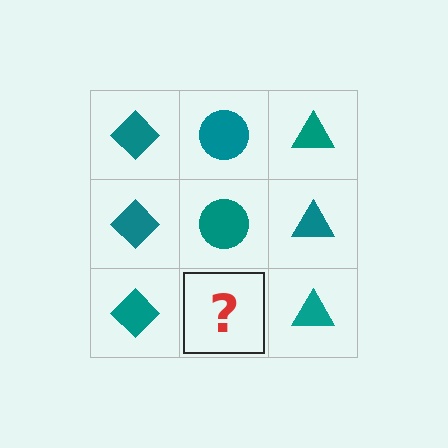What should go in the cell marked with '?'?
The missing cell should contain a teal circle.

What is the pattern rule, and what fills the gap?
The rule is that each column has a consistent shape. The gap should be filled with a teal circle.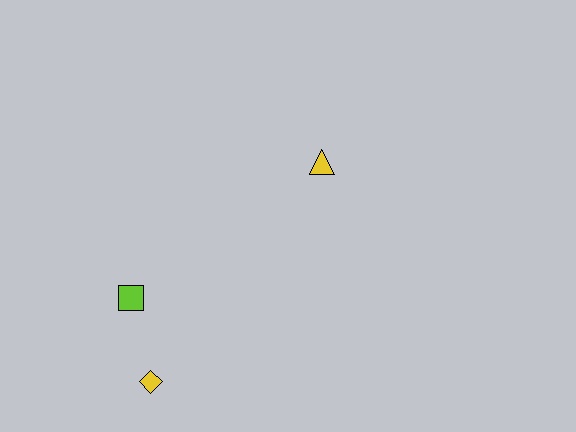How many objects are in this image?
There are 3 objects.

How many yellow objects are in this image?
There are 2 yellow objects.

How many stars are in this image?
There are no stars.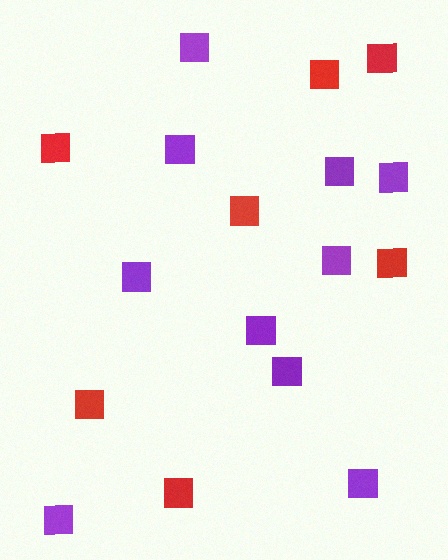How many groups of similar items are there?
There are 2 groups: one group of purple squares (10) and one group of red squares (7).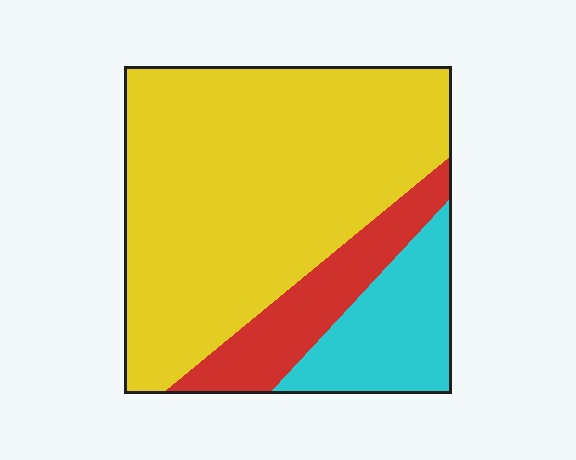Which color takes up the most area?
Yellow, at roughly 70%.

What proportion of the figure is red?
Red takes up less than a sixth of the figure.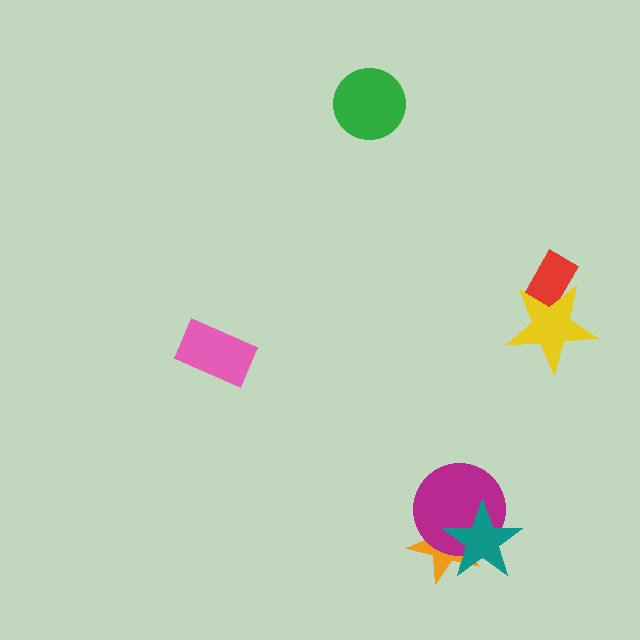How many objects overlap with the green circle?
0 objects overlap with the green circle.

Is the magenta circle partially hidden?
Yes, it is partially covered by another shape.